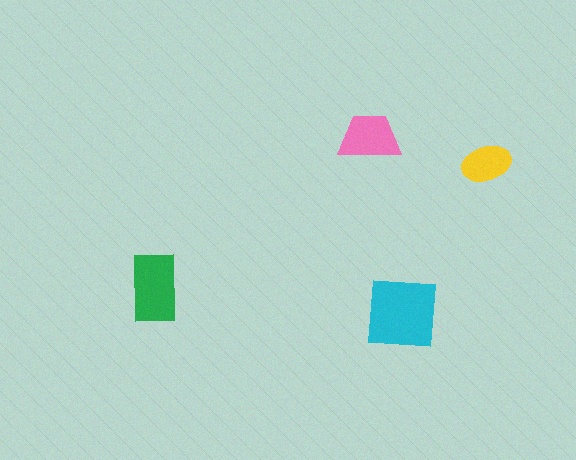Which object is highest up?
The pink trapezoid is topmost.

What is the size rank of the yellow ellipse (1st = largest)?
4th.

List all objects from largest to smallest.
The cyan square, the green rectangle, the pink trapezoid, the yellow ellipse.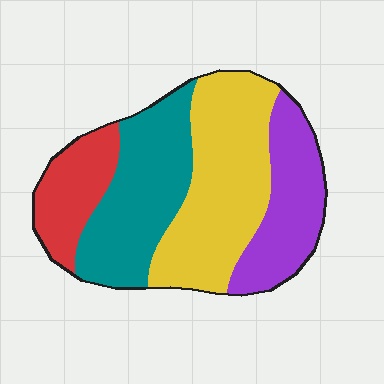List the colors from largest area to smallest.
From largest to smallest: yellow, teal, purple, red.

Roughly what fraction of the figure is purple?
Purple covers around 20% of the figure.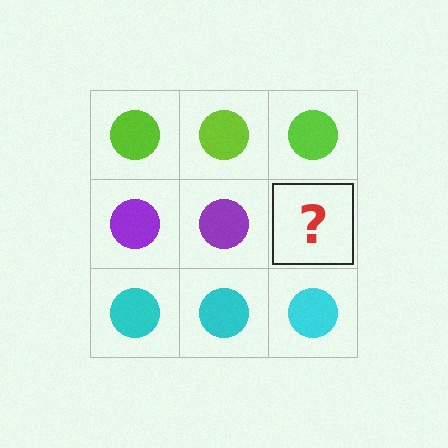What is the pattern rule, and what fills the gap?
The rule is that each row has a consistent color. The gap should be filled with a purple circle.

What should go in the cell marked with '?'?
The missing cell should contain a purple circle.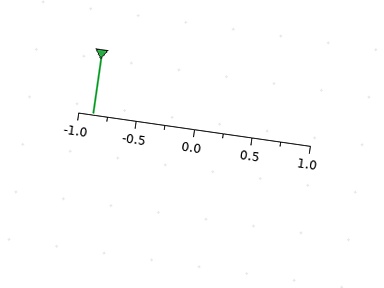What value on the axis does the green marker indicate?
The marker indicates approximately -0.88.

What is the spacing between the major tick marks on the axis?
The major ticks are spaced 0.5 apart.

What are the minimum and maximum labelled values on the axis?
The axis runs from -1.0 to 1.0.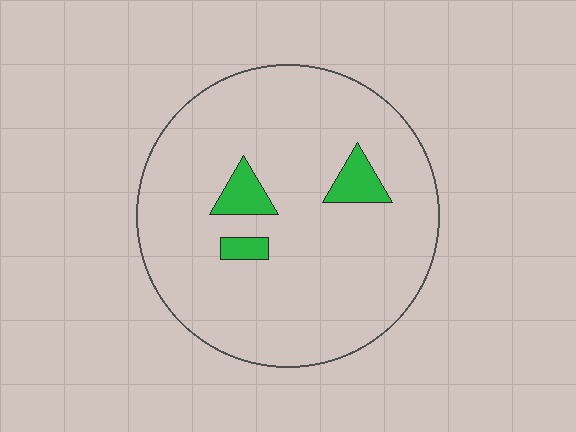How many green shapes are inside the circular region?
3.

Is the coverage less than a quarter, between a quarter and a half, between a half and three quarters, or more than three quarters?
Less than a quarter.